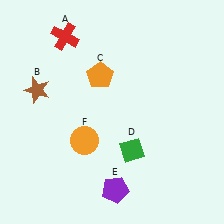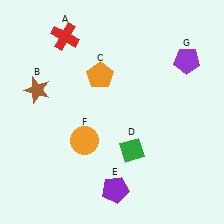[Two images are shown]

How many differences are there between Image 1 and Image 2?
There is 1 difference between the two images.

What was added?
A purple pentagon (G) was added in Image 2.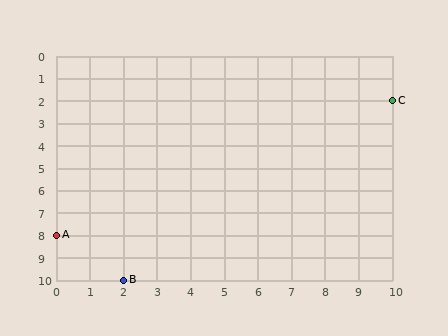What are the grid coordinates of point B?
Point B is at grid coordinates (2, 10).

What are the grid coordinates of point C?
Point C is at grid coordinates (10, 2).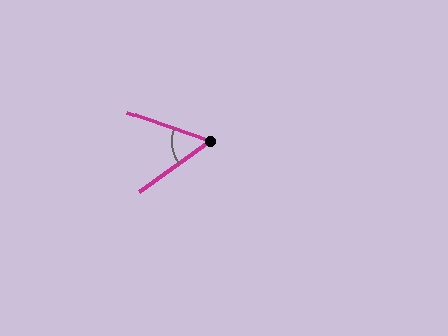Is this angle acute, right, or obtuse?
It is acute.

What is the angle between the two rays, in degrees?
Approximately 55 degrees.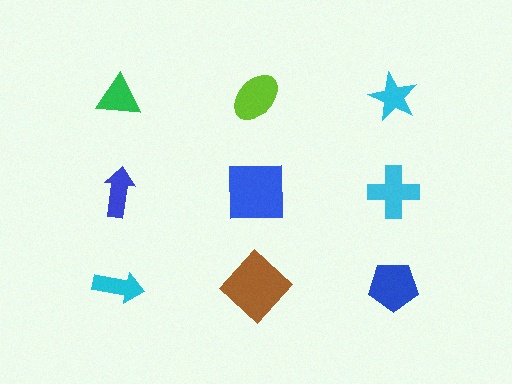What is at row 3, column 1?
A cyan arrow.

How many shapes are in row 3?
3 shapes.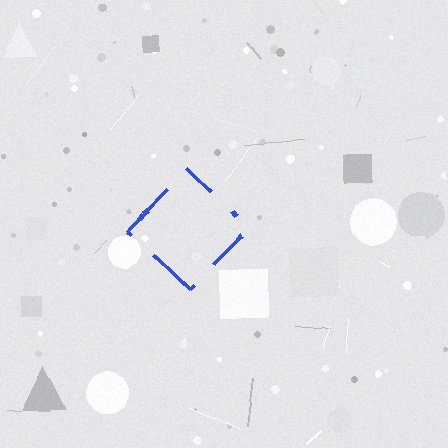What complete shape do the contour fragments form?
The contour fragments form a diamond.